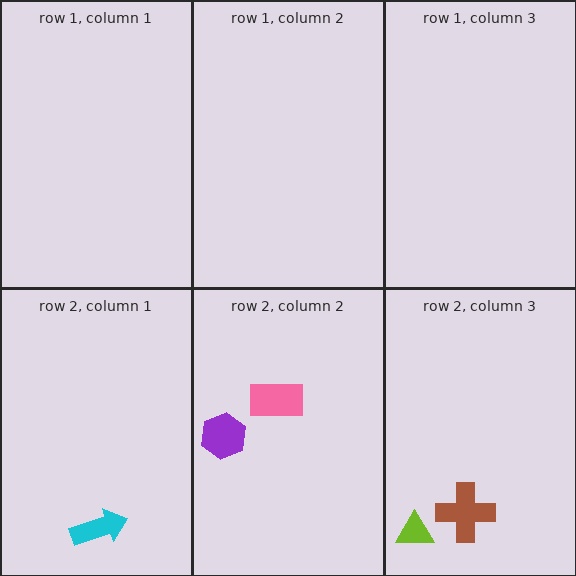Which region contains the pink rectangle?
The row 2, column 2 region.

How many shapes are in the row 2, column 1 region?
1.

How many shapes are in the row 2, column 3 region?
2.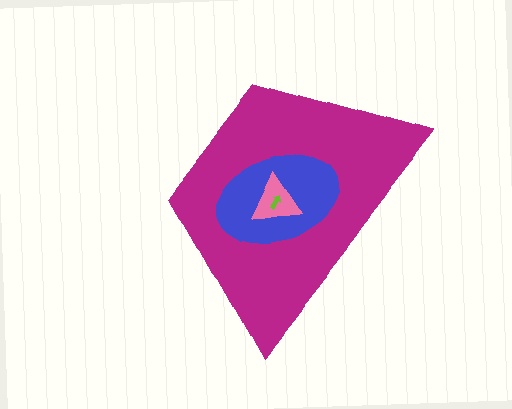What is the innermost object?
The lime arrow.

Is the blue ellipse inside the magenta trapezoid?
Yes.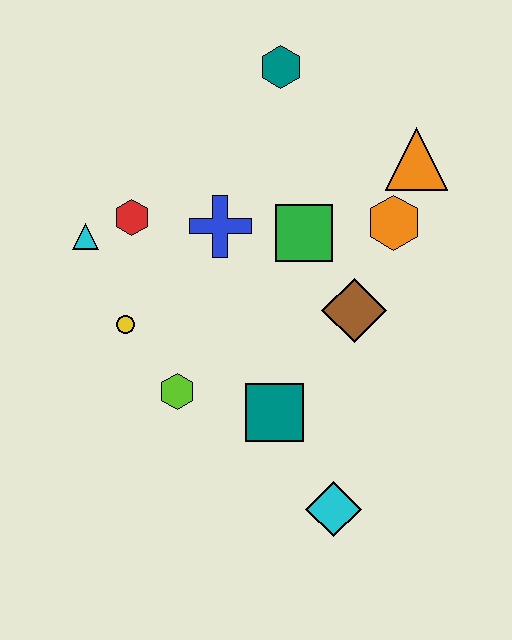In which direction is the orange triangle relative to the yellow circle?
The orange triangle is to the right of the yellow circle.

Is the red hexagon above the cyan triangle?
Yes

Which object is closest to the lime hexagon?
The yellow circle is closest to the lime hexagon.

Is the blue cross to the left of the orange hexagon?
Yes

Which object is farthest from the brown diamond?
The cyan triangle is farthest from the brown diamond.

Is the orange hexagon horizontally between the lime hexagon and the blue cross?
No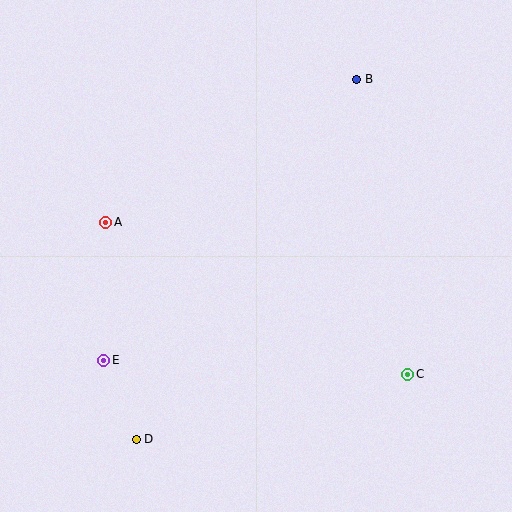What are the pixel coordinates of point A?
Point A is at (106, 222).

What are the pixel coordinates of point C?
Point C is at (408, 374).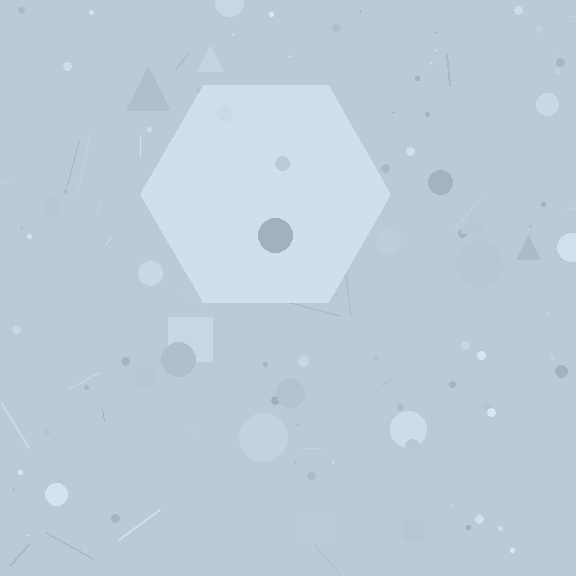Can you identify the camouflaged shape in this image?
The camouflaged shape is a hexagon.